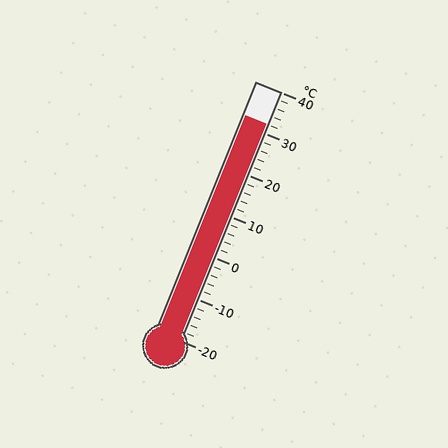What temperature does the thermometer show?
The thermometer shows approximately 32°C.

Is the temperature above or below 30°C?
The temperature is above 30°C.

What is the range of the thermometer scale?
The thermometer scale ranges from -20°C to 40°C.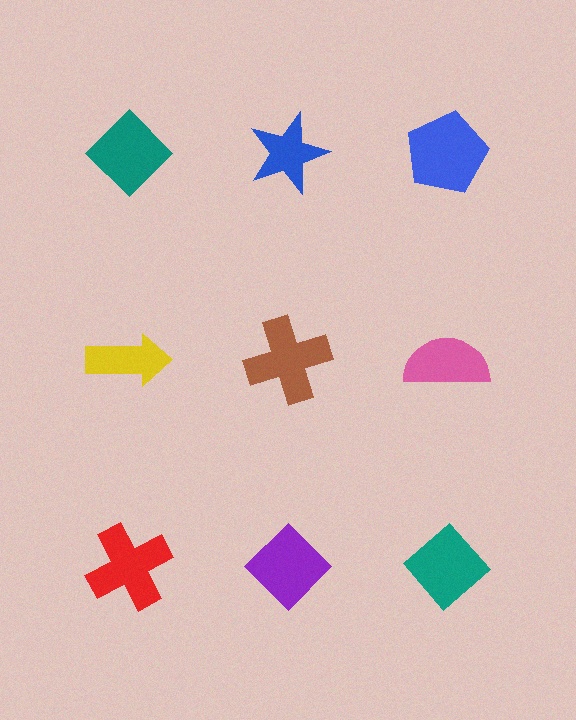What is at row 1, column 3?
A blue pentagon.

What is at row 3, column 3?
A teal diamond.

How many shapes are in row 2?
3 shapes.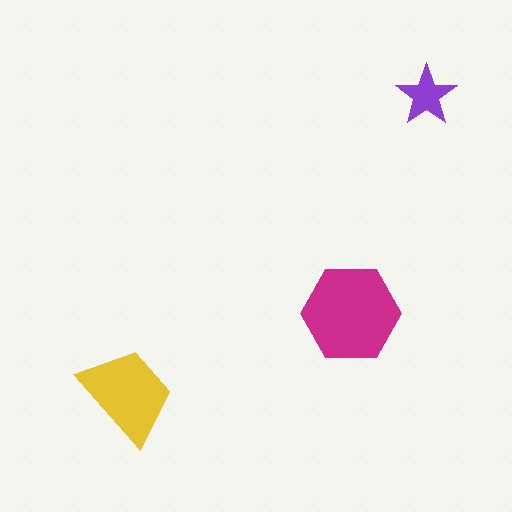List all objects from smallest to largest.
The purple star, the yellow trapezoid, the magenta hexagon.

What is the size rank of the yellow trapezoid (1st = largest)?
2nd.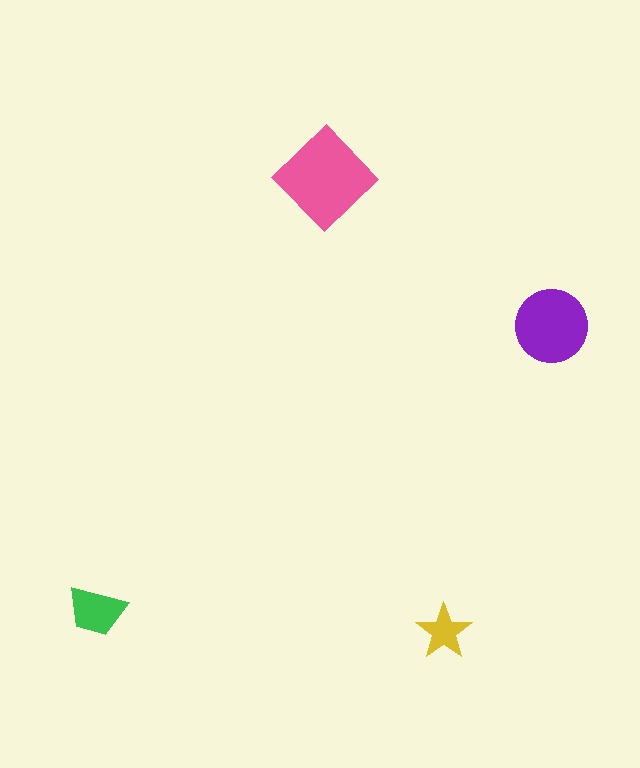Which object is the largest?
The pink diamond.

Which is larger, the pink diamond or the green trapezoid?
The pink diamond.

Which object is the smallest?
The yellow star.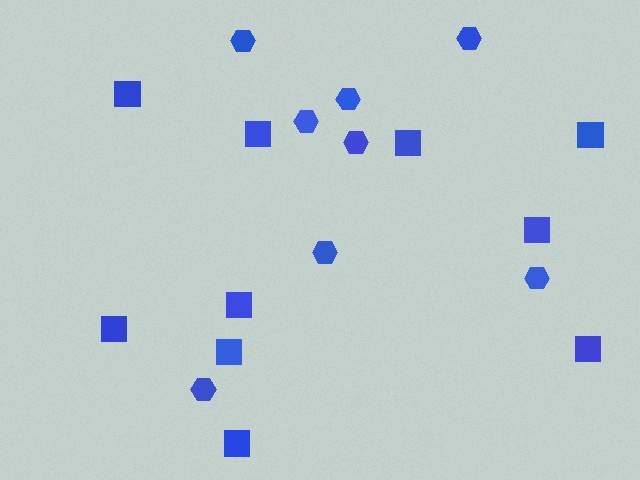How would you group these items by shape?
There are 2 groups: one group of squares (10) and one group of hexagons (8).